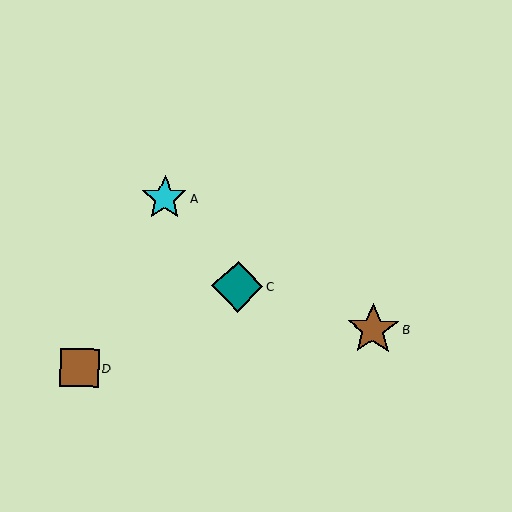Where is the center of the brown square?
The center of the brown square is at (79, 368).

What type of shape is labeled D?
Shape D is a brown square.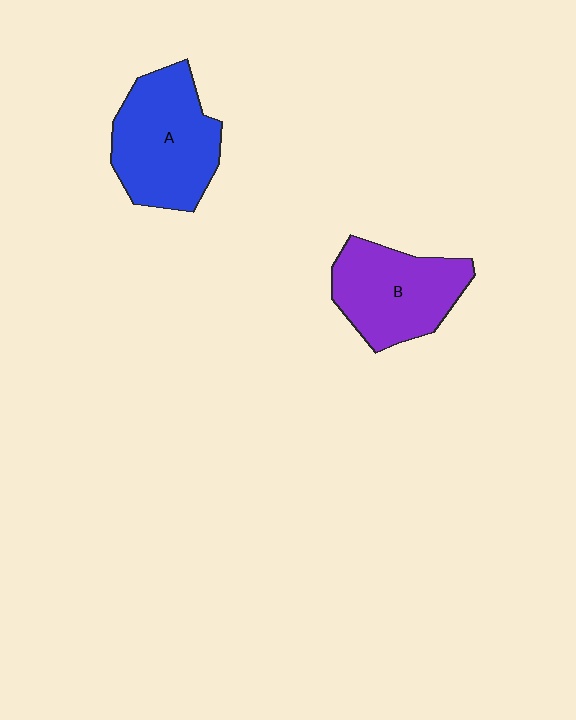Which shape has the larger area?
Shape A (blue).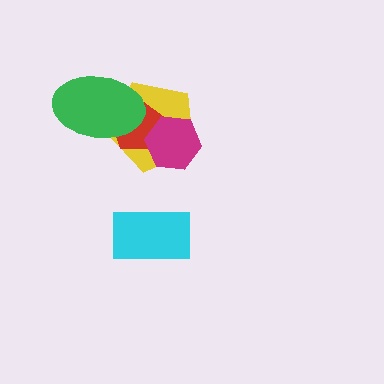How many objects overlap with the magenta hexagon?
2 objects overlap with the magenta hexagon.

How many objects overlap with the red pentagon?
3 objects overlap with the red pentagon.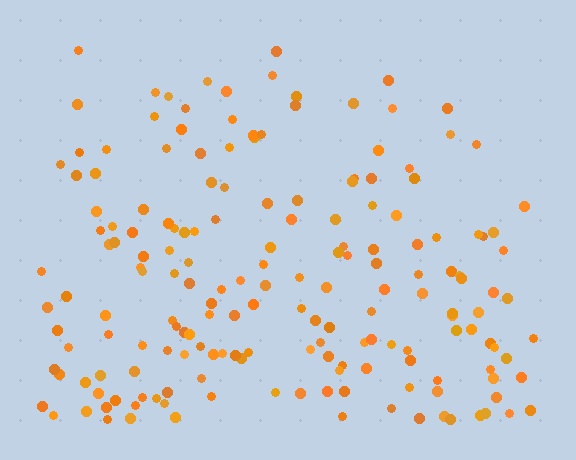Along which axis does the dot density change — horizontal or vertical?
Vertical.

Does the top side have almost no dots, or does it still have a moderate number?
Still a moderate number, just noticeably fewer than the bottom.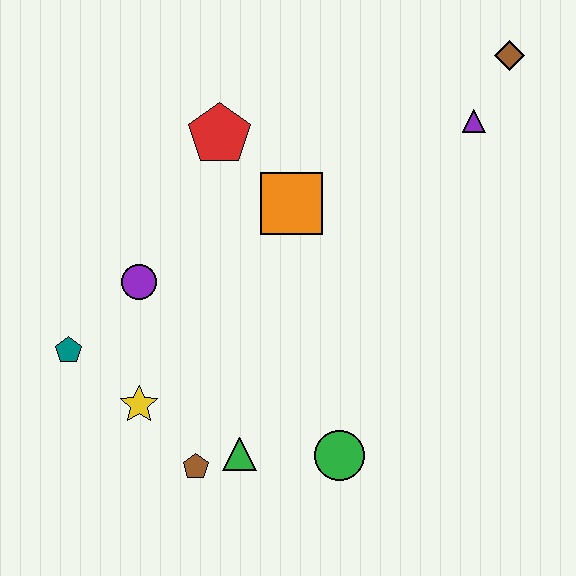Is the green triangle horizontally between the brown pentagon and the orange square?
Yes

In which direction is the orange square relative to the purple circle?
The orange square is to the right of the purple circle.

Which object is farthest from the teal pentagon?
The brown diamond is farthest from the teal pentagon.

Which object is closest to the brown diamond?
The purple triangle is closest to the brown diamond.